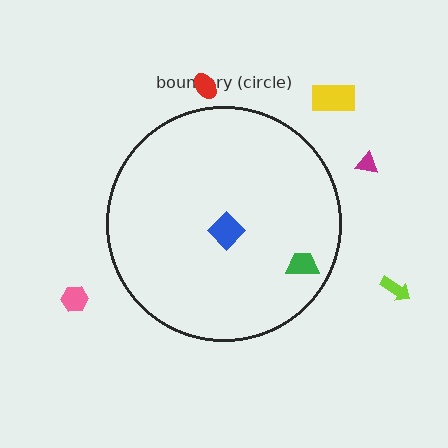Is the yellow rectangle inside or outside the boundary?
Outside.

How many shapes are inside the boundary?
2 inside, 5 outside.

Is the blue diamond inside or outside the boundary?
Inside.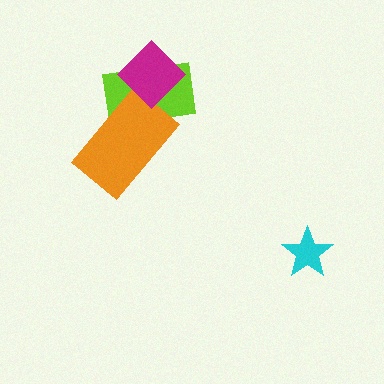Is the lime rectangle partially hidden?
Yes, it is partially covered by another shape.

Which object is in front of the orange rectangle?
The magenta diamond is in front of the orange rectangle.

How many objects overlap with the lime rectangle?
2 objects overlap with the lime rectangle.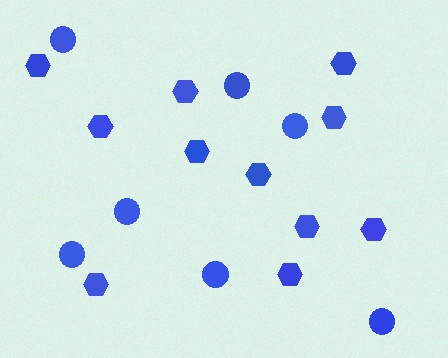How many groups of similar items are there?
There are 2 groups: one group of hexagons (11) and one group of circles (7).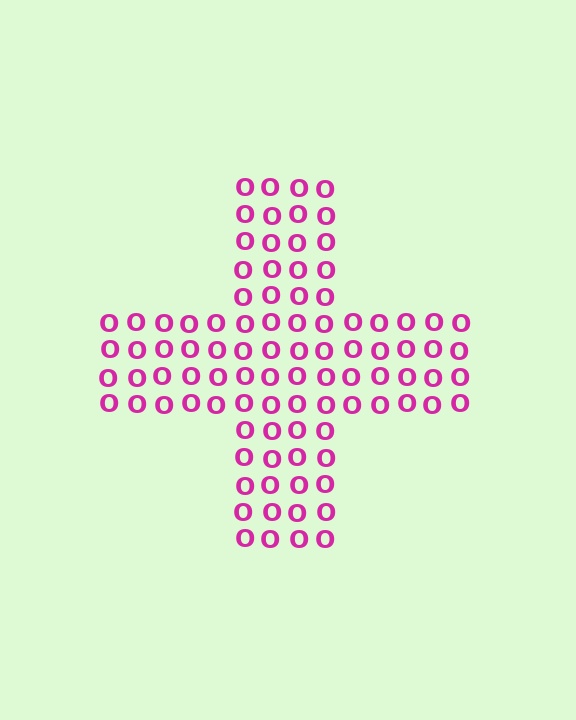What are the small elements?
The small elements are letter O's.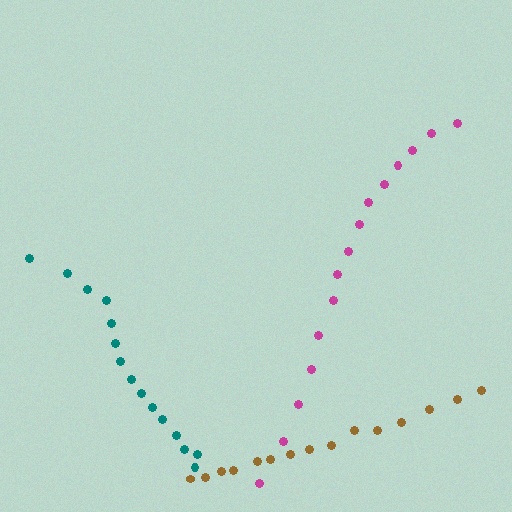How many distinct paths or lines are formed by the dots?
There are 3 distinct paths.